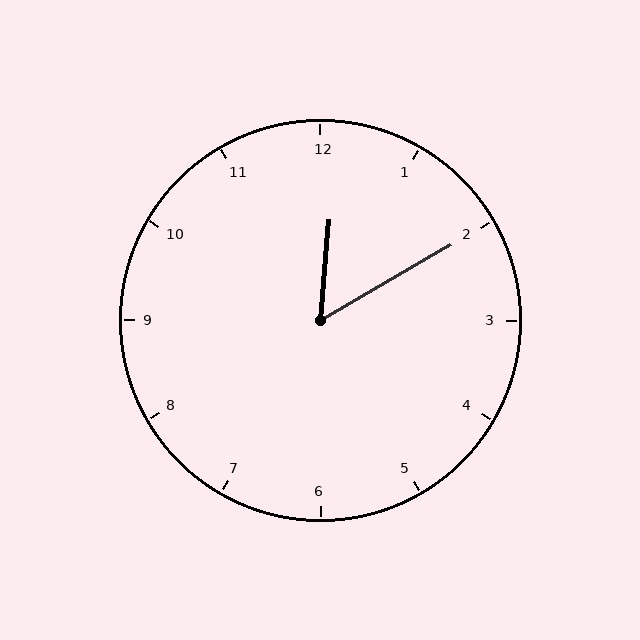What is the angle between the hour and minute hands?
Approximately 55 degrees.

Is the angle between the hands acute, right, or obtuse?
It is acute.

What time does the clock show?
12:10.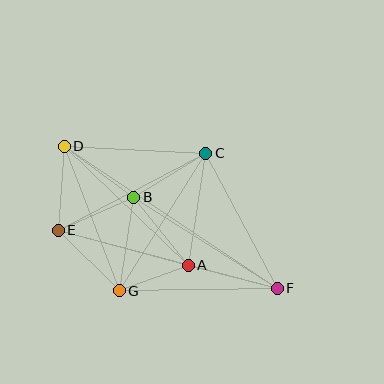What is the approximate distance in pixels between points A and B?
The distance between A and B is approximately 87 pixels.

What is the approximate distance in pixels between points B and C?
The distance between B and C is approximately 84 pixels.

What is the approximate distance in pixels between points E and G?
The distance between E and G is approximately 86 pixels.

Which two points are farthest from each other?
Points D and F are farthest from each other.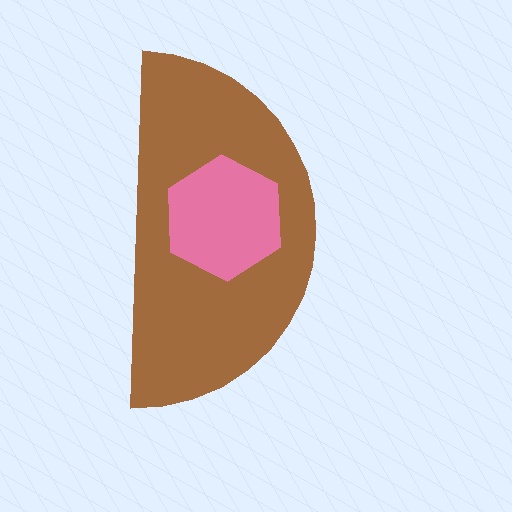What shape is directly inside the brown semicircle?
The pink hexagon.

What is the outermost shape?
The brown semicircle.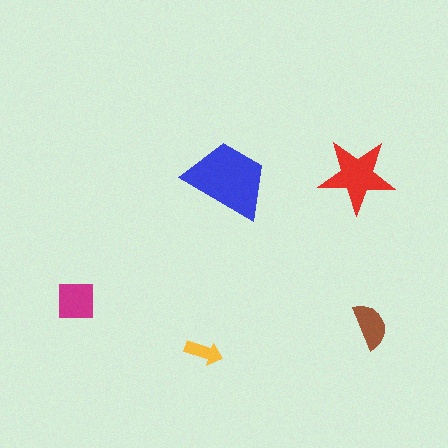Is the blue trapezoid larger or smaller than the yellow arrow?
Larger.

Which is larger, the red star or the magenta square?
The red star.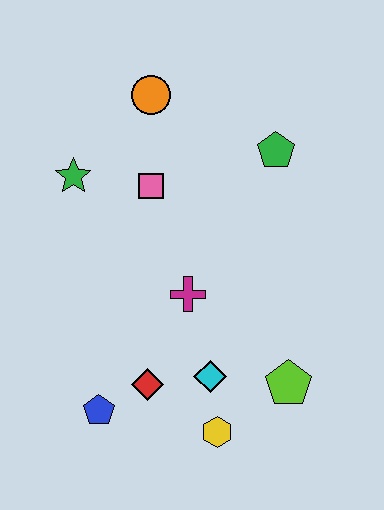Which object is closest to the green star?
The pink square is closest to the green star.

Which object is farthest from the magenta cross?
The orange circle is farthest from the magenta cross.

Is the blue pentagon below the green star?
Yes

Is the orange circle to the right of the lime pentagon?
No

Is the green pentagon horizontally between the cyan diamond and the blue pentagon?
No